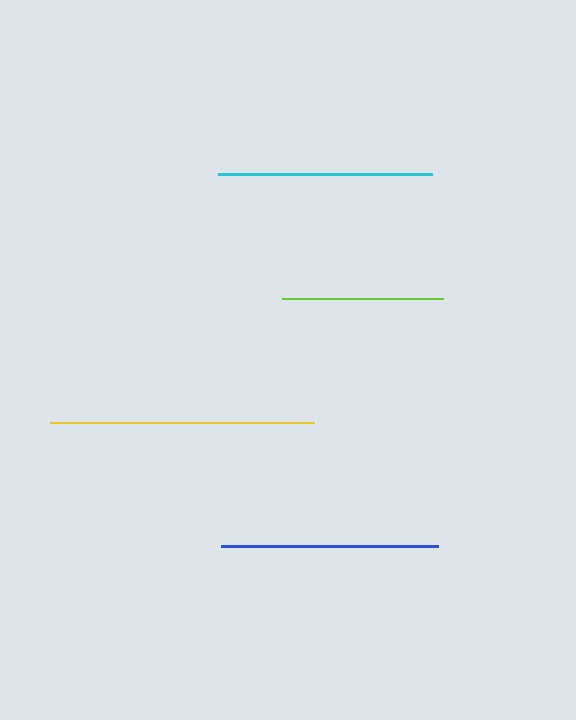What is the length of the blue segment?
The blue segment is approximately 217 pixels long.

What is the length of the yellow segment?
The yellow segment is approximately 264 pixels long.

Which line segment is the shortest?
The lime line is the shortest at approximately 161 pixels.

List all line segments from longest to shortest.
From longest to shortest: yellow, blue, cyan, lime.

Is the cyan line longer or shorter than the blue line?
The blue line is longer than the cyan line.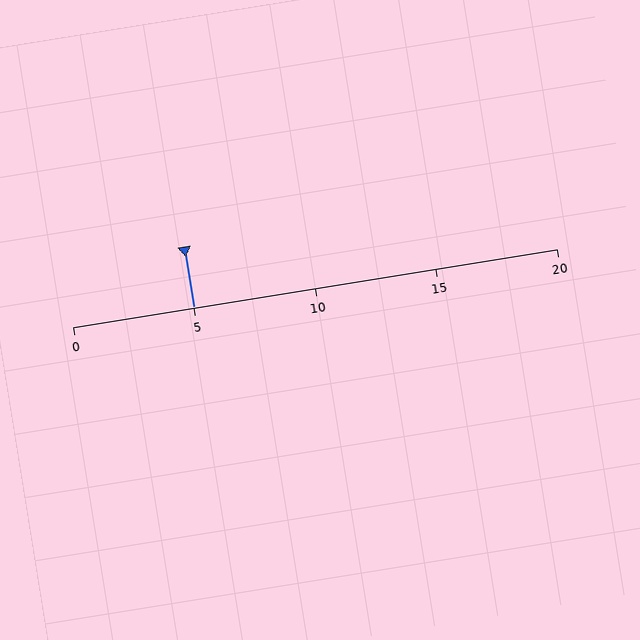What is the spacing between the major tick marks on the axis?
The major ticks are spaced 5 apart.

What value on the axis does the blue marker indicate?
The marker indicates approximately 5.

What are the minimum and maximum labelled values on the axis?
The axis runs from 0 to 20.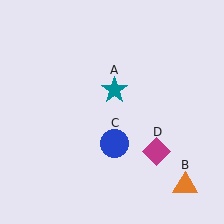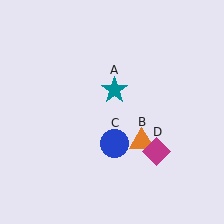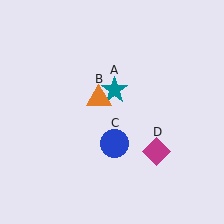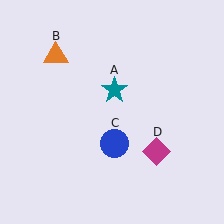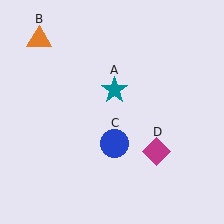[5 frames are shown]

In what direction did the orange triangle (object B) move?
The orange triangle (object B) moved up and to the left.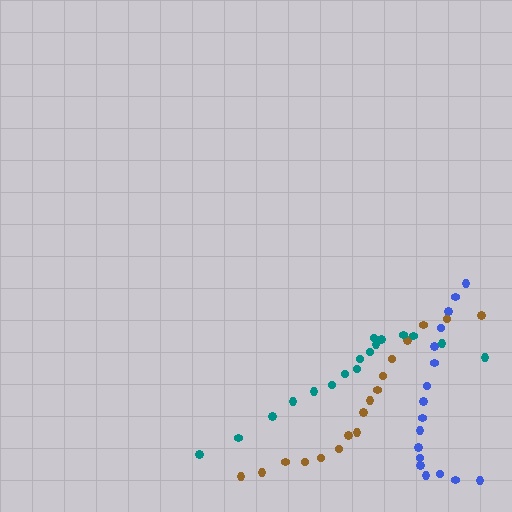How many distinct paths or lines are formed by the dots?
There are 3 distinct paths.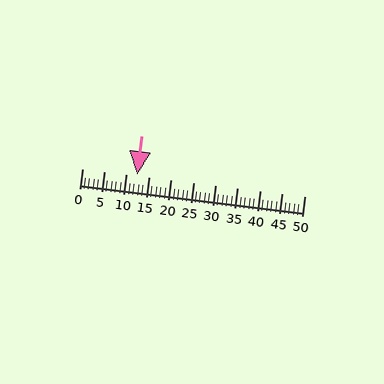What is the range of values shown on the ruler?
The ruler shows values from 0 to 50.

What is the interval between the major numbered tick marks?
The major tick marks are spaced 5 units apart.